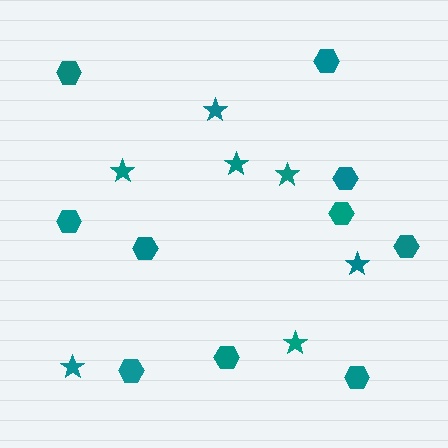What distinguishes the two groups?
There are 2 groups: one group of hexagons (10) and one group of stars (7).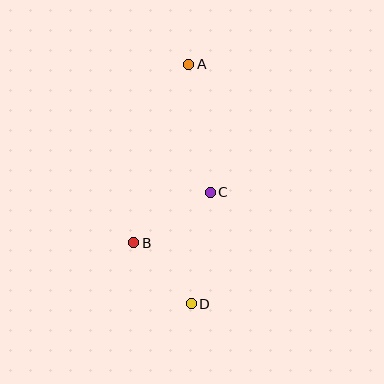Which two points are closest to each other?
Points B and D are closest to each other.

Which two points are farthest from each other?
Points A and D are farthest from each other.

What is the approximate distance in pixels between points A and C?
The distance between A and C is approximately 130 pixels.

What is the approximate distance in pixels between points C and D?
The distance between C and D is approximately 113 pixels.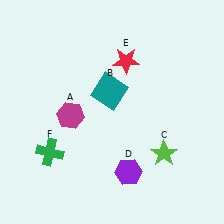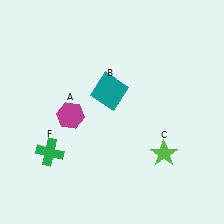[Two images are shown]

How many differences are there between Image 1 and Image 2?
There are 2 differences between the two images.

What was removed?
The purple hexagon (D), the red star (E) were removed in Image 2.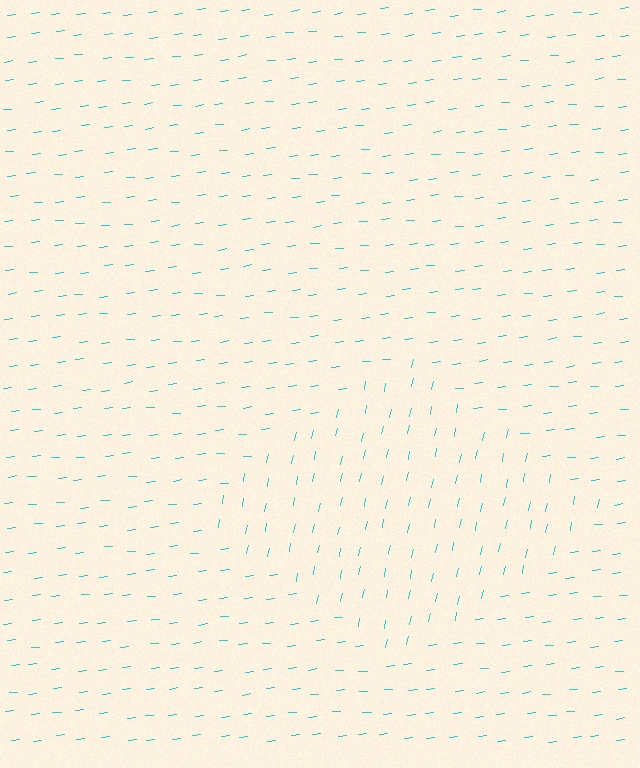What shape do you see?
I see a diamond.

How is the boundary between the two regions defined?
The boundary is defined purely by a change in line orientation (approximately 72 degrees difference). All lines are the same color and thickness.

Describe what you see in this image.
The image is filled with small cyan line segments. A diamond region in the image has lines oriented differently from the surrounding lines, creating a visible texture boundary.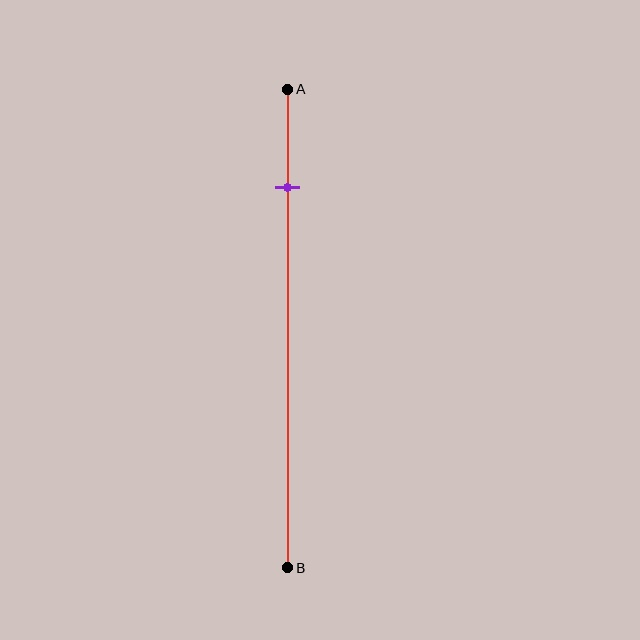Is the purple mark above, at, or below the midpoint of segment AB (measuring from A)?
The purple mark is above the midpoint of segment AB.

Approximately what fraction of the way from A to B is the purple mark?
The purple mark is approximately 20% of the way from A to B.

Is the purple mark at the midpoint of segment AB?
No, the mark is at about 20% from A, not at the 50% midpoint.